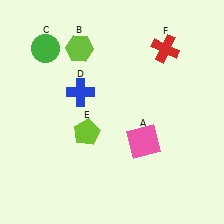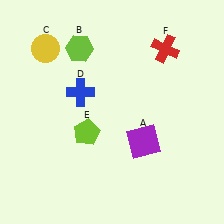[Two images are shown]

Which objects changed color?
A changed from pink to purple. C changed from green to yellow.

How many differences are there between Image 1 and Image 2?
There are 2 differences between the two images.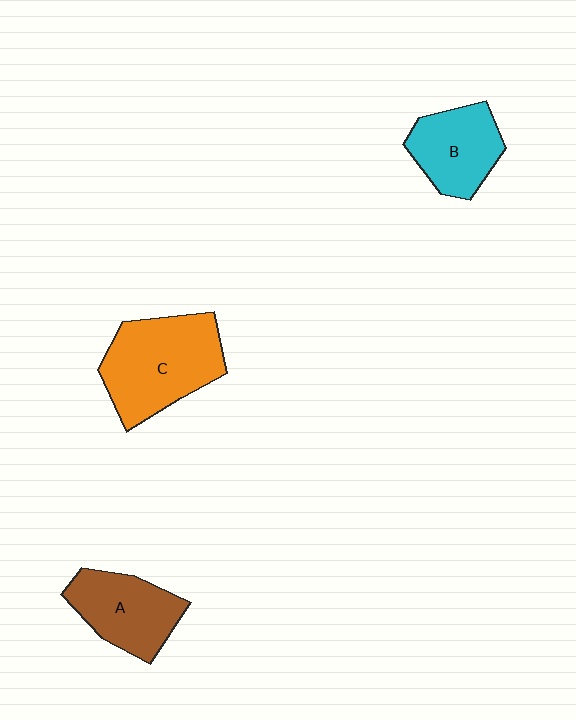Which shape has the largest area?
Shape C (orange).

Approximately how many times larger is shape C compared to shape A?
Approximately 1.4 times.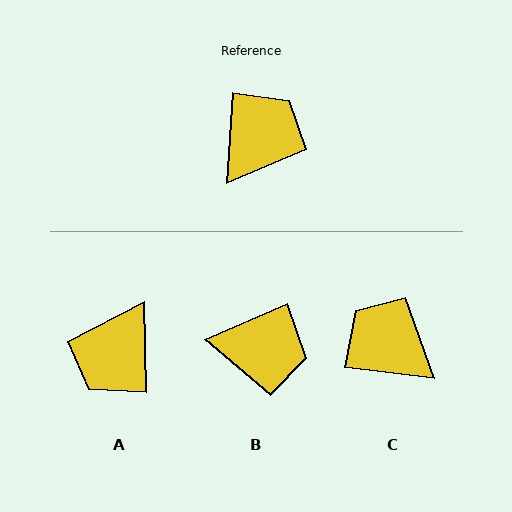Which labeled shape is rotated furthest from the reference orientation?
A, about 175 degrees away.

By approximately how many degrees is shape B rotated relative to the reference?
Approximately 63 degrees clockwise.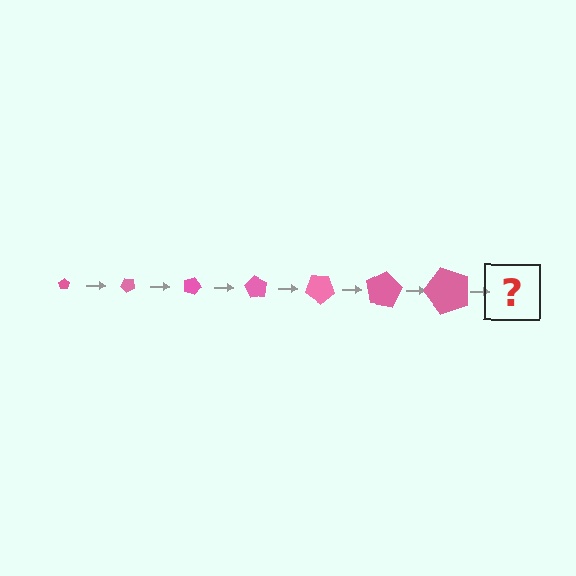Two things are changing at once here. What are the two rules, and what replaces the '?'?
The two rules are that the pentagon grows larger each step and it rotates 45 degrees each step. The '?' should be a pentagon, larger than the previous one and rotated 315 degrees from the start.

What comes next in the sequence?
The next element should be a pentagon, larger than the previous one and rotated 315 degrees from the start.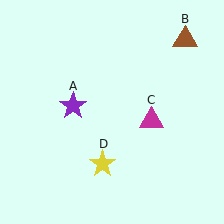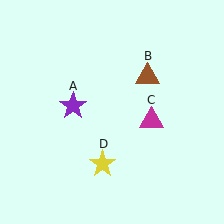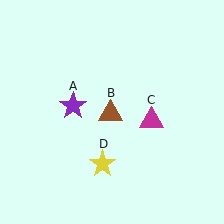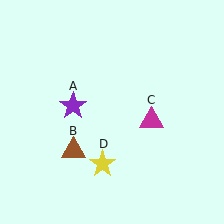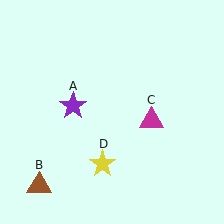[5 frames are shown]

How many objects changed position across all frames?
1 object changed position: brown triangle (object B).